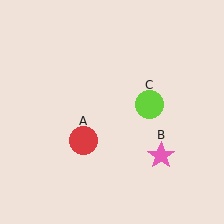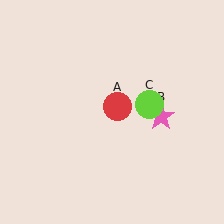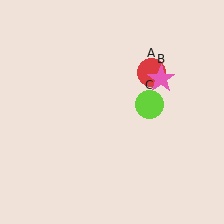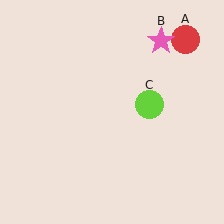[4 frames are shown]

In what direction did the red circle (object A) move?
The red circle (object A) moved up and to the right.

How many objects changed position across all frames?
2 objects changed position: red circle (object A), pink star (object B).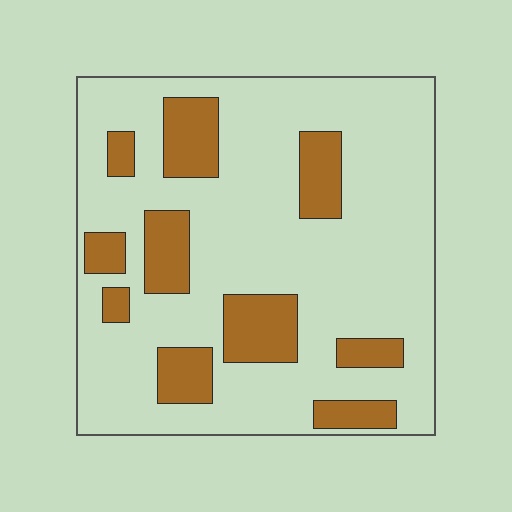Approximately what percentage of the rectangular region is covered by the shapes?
Approximately 20%.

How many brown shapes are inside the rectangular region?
10.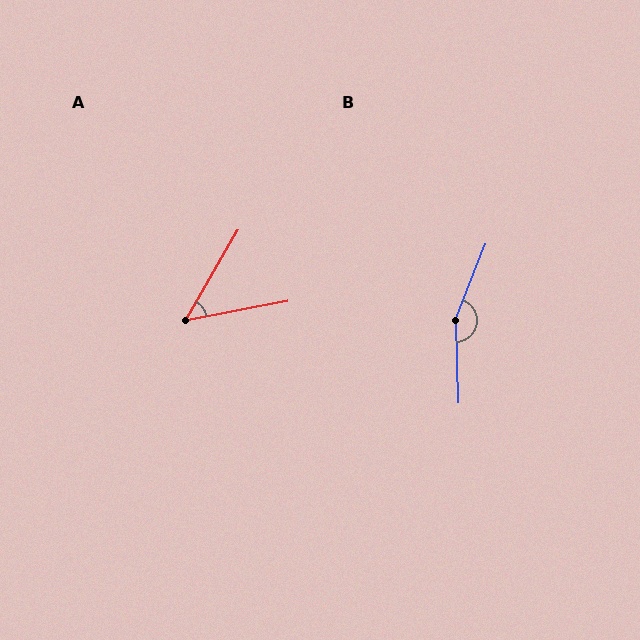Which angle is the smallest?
A, at approximately 49 degrees.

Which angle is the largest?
B, at approximately 156 degrees.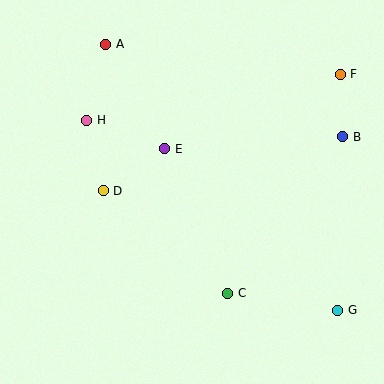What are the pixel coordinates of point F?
Point F is at (340, 74).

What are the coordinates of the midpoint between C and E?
The midpoint between C and E is at (196, 221).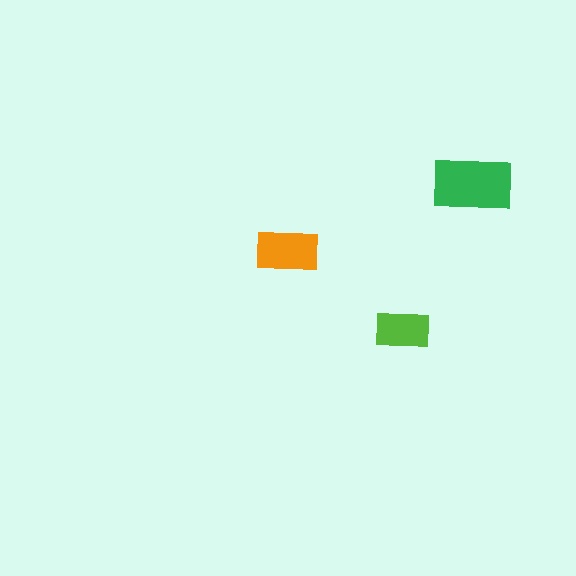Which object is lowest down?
The lime rectangle is bottommost.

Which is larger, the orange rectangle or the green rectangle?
The green one.